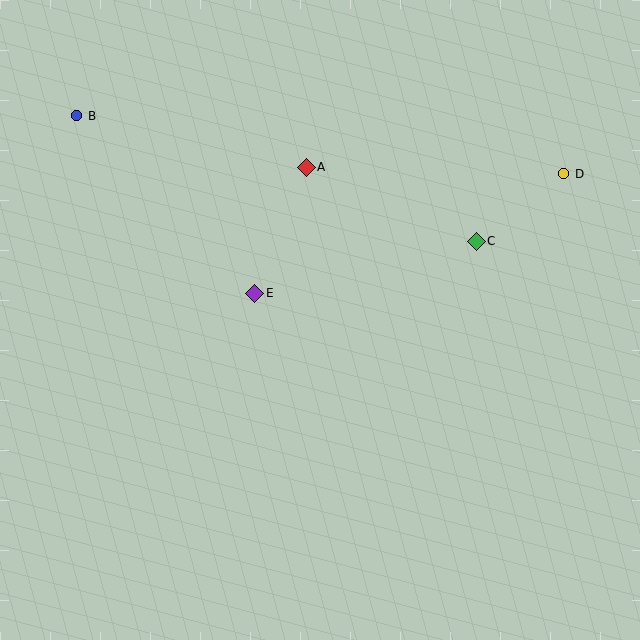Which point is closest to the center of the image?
Point E at (255, 293) is closest to the center.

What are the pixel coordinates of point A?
Point A is at (306, 167).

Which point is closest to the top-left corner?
Point B is closest to the top-left corner.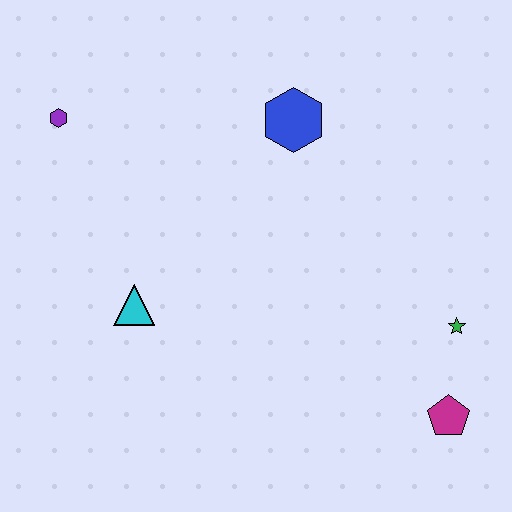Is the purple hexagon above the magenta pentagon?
Yes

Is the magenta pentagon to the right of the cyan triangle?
Yes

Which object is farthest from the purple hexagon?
The magenta pentagon is farthest from the purple hexagon.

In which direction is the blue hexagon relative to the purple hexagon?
The blue hexagon is to the right of the purple hexagon.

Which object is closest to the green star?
The magenta pentagon is closest to the green star.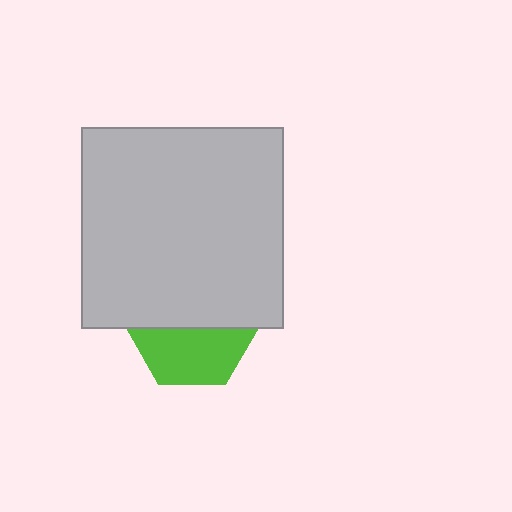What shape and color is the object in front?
The object in front is a light gray square.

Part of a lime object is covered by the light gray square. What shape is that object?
It is a hexagon.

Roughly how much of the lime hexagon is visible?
About half of it is visible (roughly 47%).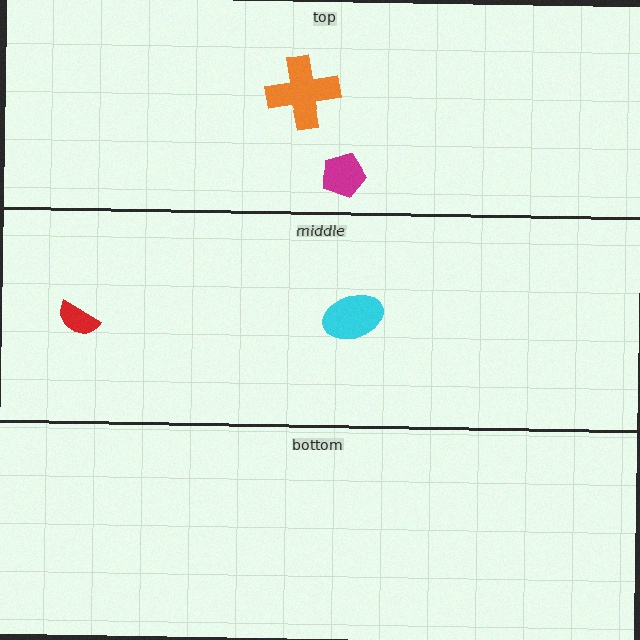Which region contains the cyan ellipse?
The middle region.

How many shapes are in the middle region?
2.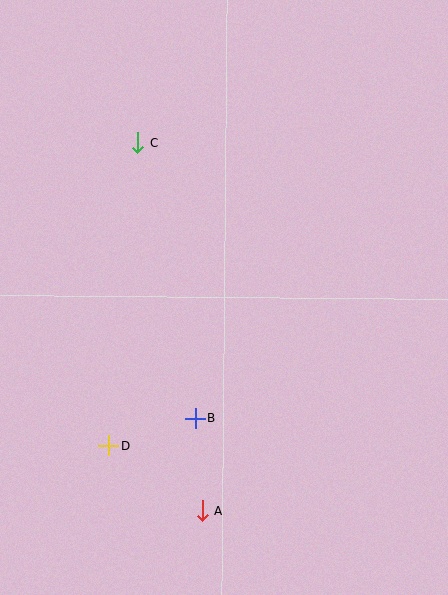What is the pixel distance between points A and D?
The distance between A and D is 114 pixels.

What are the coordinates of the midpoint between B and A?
The midpoint between B and A is at (199, 464).